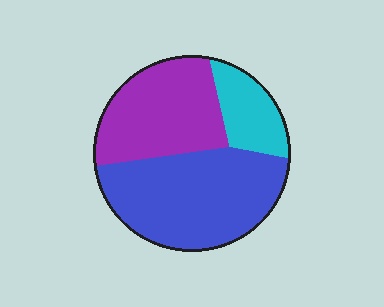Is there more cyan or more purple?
Purple.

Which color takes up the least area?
Cyan, at roughly 15%.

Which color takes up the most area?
Blue, at roughly 50%.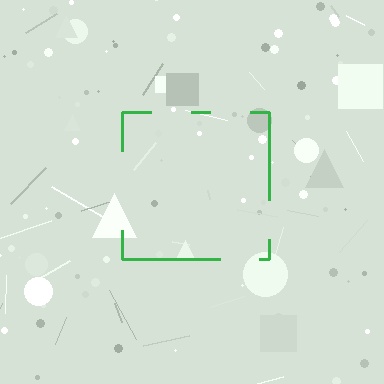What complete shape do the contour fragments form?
The contour fragments form a square.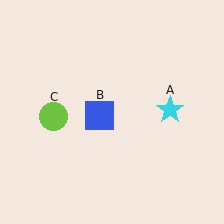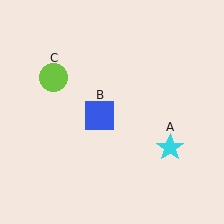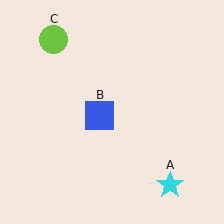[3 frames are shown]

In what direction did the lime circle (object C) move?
The lime circle (object C) moved up.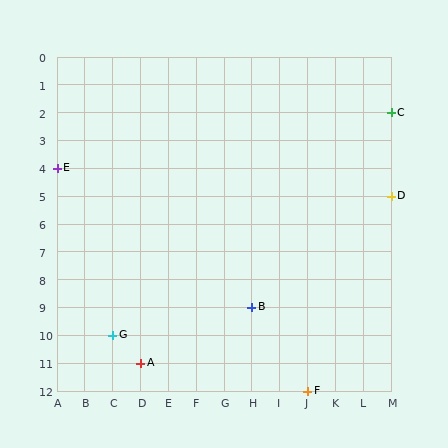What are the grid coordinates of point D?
Point D is at grid coordinates (M, 5).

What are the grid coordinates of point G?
Point G is at grid coordinates (C, 10).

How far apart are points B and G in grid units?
Points B and G are 5 columns and 1 row apart (about 5.1 grid units diagonally).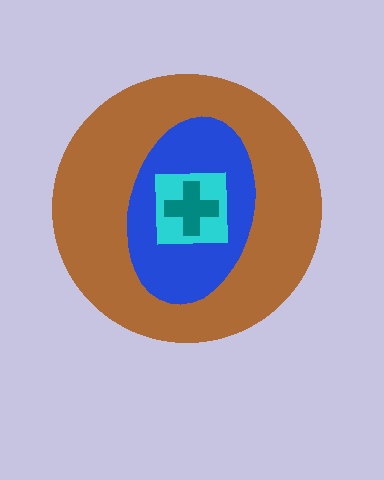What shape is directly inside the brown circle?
The blue ellipse.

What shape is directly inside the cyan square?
The teal cross.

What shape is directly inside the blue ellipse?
The cyan square.